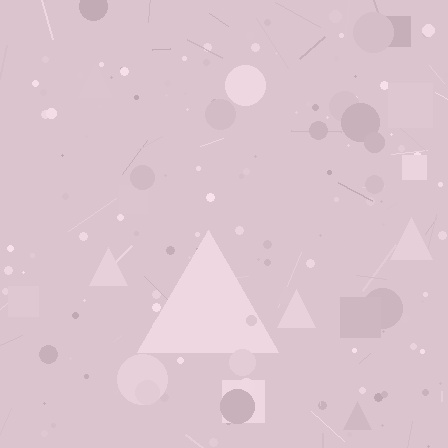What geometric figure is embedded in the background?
A triangle is embedded in the background.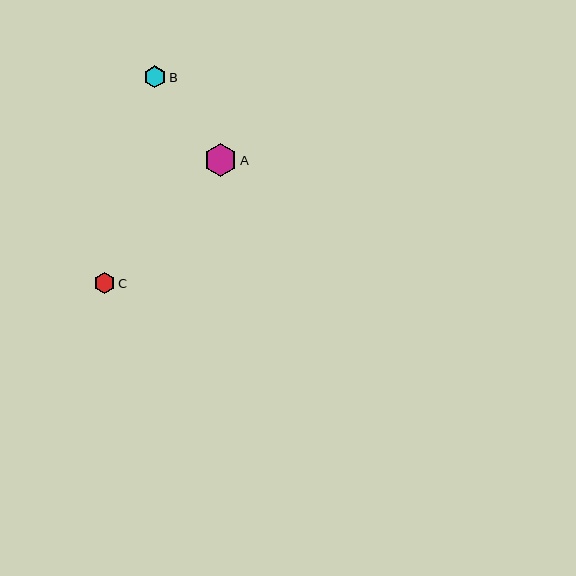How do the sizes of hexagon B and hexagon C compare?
Hexagon B and hexagon C are approximately the same size.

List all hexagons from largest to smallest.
From largest to smallest: A, B, C.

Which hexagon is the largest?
Hexagon A is the largest with a size of approximately 33 pixels.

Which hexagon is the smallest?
Hexagon C is the smallest with a size of approximately 21 pixels.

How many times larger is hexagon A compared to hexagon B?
Hexagon A is approximately 1.5 times the size of hexagon B.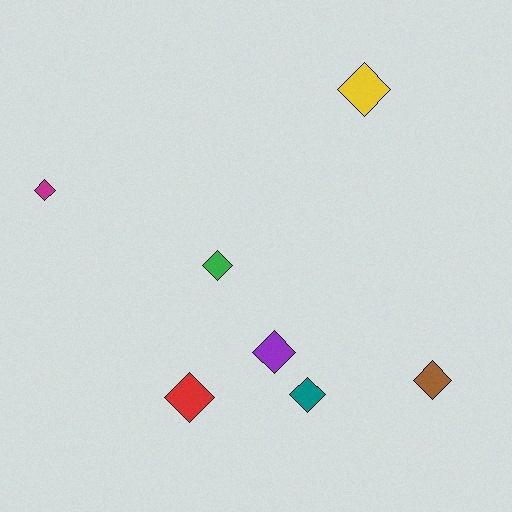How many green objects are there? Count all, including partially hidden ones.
There is 1 green object.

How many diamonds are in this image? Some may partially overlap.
There are 7 diamonds.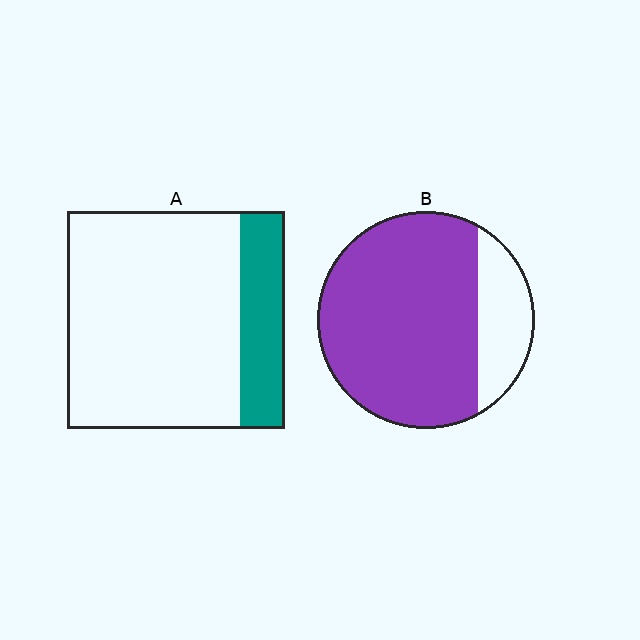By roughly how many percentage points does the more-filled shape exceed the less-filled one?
By roughly 60 percentage points (B over A).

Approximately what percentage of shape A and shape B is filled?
A is approximately 20% and B is approximately 80%.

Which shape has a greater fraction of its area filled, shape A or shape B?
Shape B.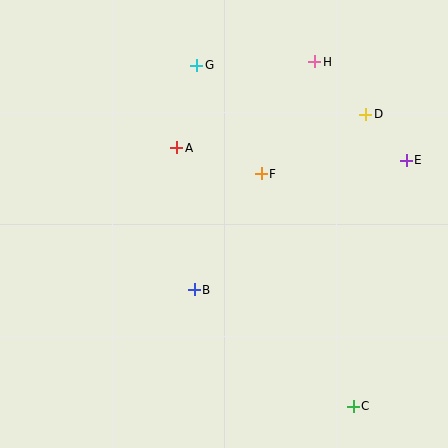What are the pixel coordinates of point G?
Point G is at (197, 65).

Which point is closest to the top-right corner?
Point D is closest to the top-right corner.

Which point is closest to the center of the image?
Point F at (261, 174) is closest to the center.